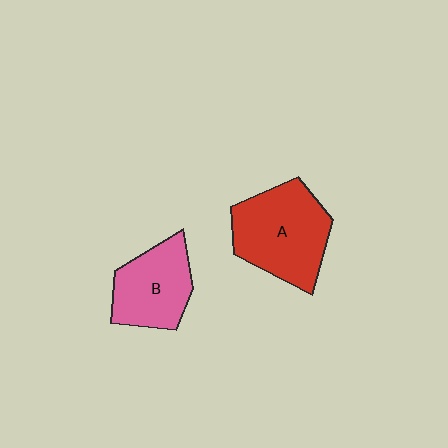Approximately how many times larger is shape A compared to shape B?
Approximately 1.4 times.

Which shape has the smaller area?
Shape B (pink).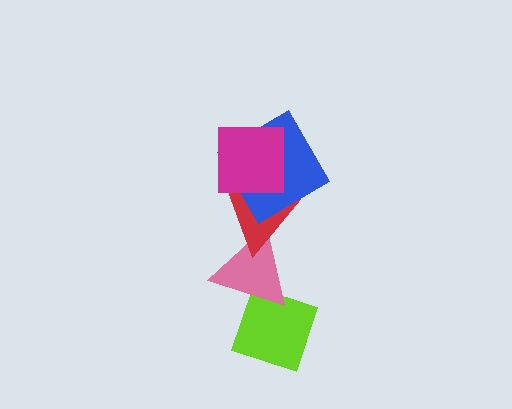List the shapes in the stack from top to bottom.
From top to bottom: the magenta square, the blue diamond, the red triangle, the pink triangle, the lime diamond.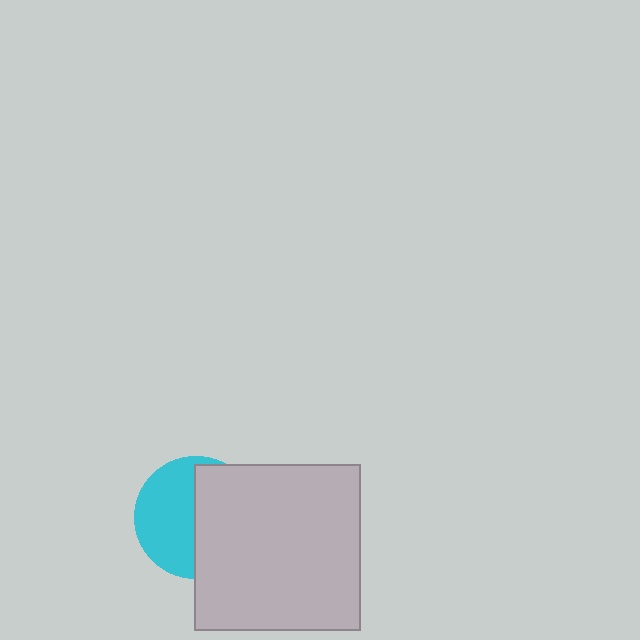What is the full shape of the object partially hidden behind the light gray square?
The partially hidden object is a cyan circle.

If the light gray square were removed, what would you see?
You would see the complete cyan circle.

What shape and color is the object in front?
The object in front is a light gray square.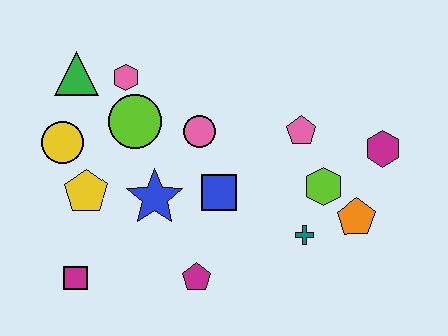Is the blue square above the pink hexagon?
No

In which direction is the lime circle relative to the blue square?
The lime circle is to the left of the blue square.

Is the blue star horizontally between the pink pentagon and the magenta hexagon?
No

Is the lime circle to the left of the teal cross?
Yes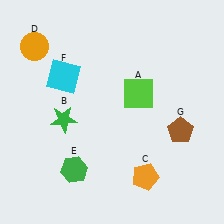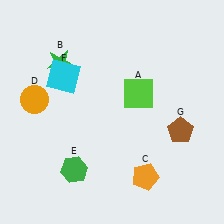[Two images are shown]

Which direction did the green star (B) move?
The green star (B) moved up.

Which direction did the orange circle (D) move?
The orange circle (D) moved down.